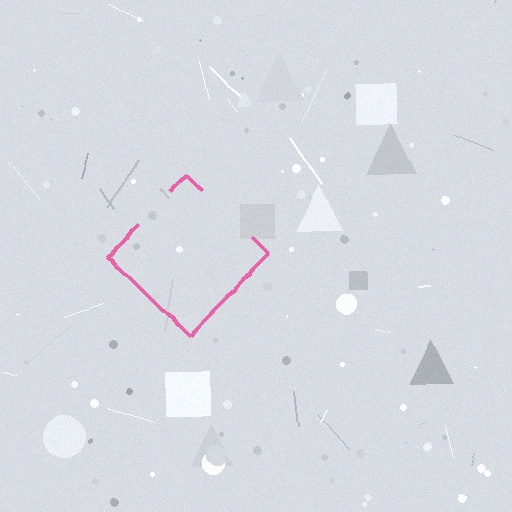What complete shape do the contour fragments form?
The contour fragments form a diamond.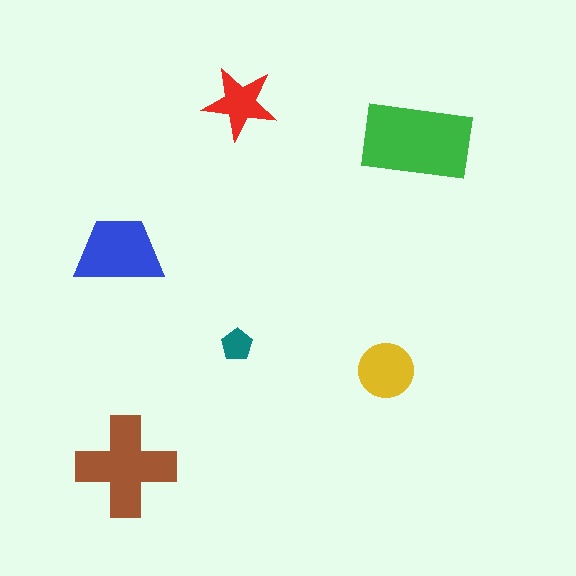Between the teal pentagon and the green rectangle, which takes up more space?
The green rectangle.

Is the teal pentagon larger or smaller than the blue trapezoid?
Smaller.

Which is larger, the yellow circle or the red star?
The yellow circle.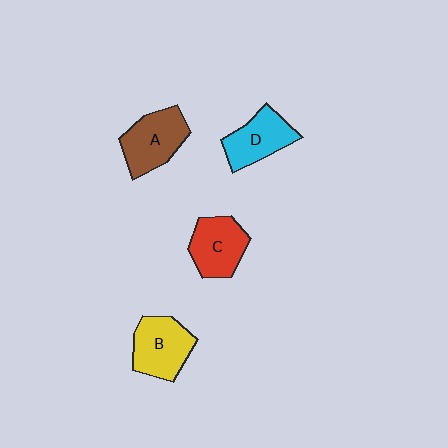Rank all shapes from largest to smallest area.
From largest to smallest: A (brown), B (yellow), C (red), D (cyan).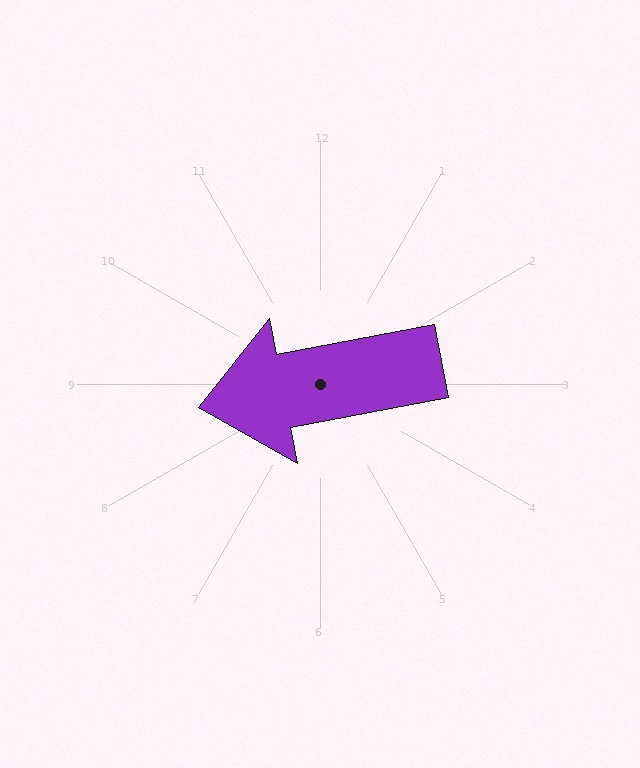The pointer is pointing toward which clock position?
Roughly 9 o'clock.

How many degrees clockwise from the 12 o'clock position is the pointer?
Approximately 259 degrees.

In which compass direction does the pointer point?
West.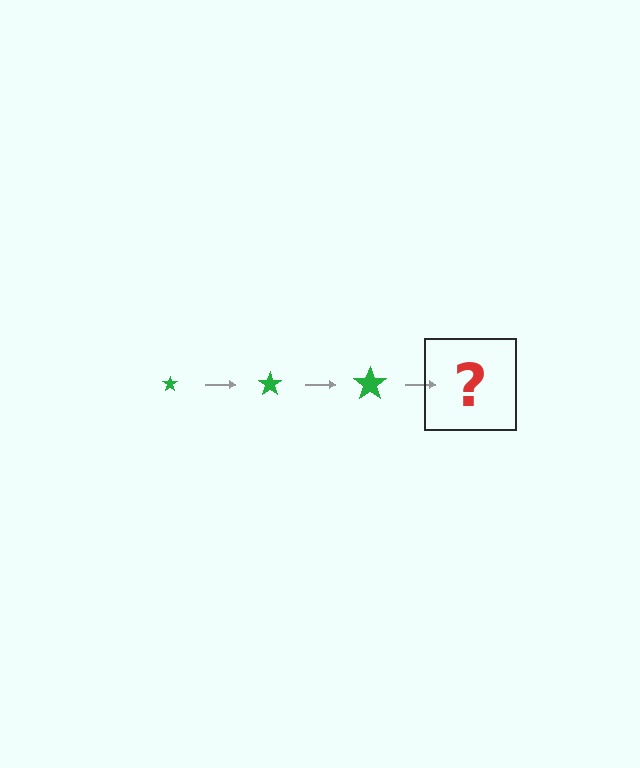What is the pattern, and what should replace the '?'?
The pattern is that the star gets progressively larger each step. The '?' should be a green star, larger than the previous one.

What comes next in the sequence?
The next element should be a green star, larger than the previous one.